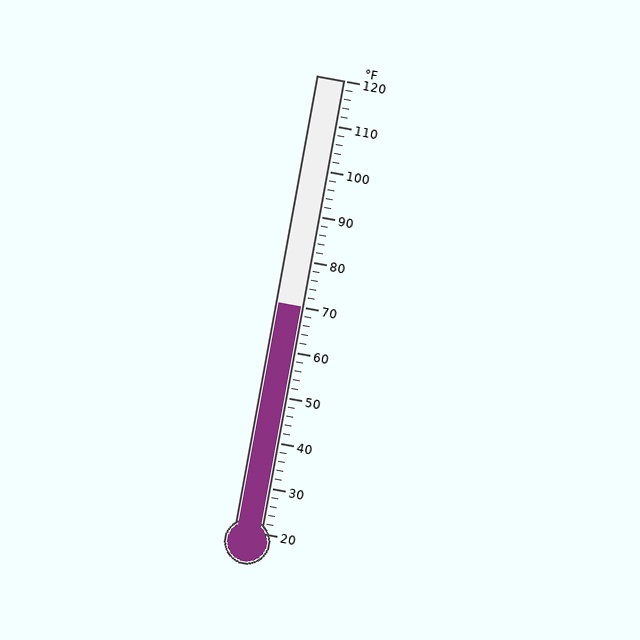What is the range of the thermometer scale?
The thermometer scale ranges from 20°F to 120°F.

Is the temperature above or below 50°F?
The temperature is above 50°F.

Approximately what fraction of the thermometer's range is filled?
The thermometer is filled to approximately 50% of its range.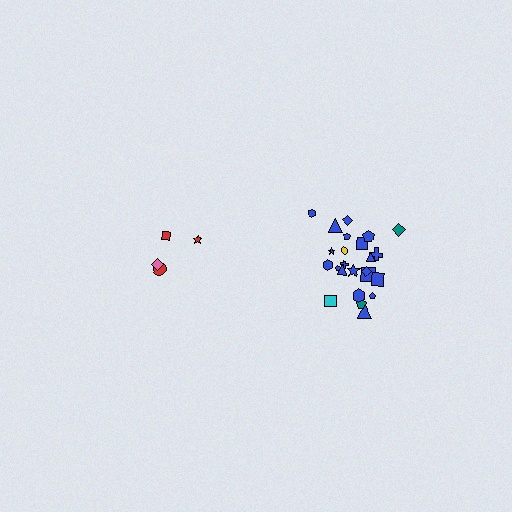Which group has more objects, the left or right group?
The right group.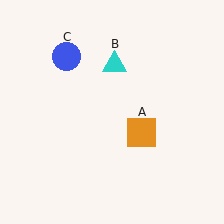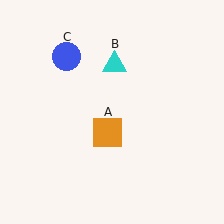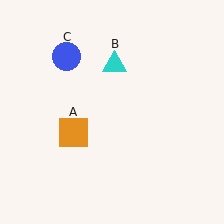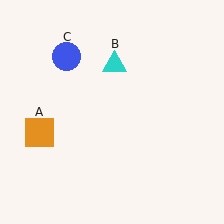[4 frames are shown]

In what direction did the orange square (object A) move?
The orange square (object A) moved left.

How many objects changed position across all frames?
1 object changed position: orange square (object A).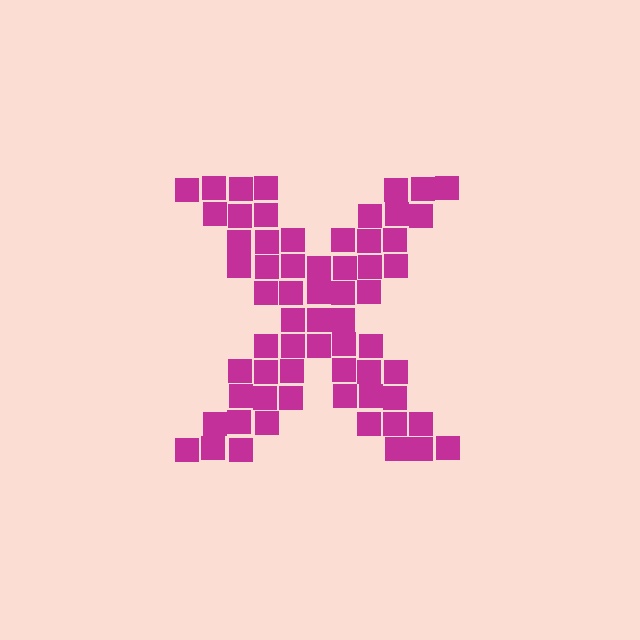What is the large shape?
The large shape is the letter X.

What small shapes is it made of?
It is made of small squares.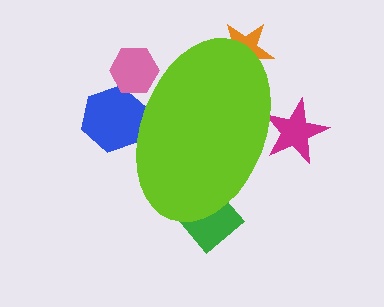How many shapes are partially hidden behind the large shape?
5 shapes are partially hidden.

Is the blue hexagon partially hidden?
Yes, the blue hexagon is partially hidden behind the lime ellipse.